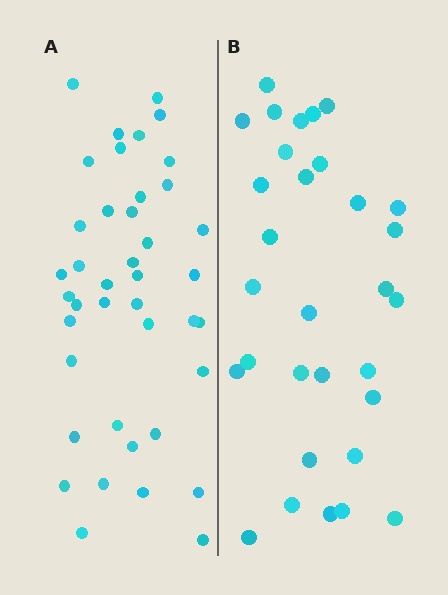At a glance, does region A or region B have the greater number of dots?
Region A (the left region) has more dots.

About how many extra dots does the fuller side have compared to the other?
Region A has roughly 10 or so more dots than region B.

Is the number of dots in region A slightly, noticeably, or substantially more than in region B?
Region A has noticeably more, but not dramatically so. The ratio is roughly 1.3 to 1.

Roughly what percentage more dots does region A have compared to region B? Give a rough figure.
About 30% more.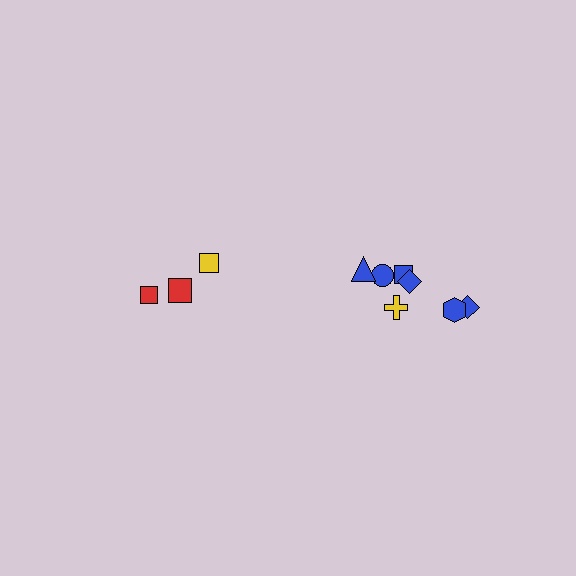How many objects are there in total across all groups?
There are 10 objects.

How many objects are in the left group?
There are 3 objects.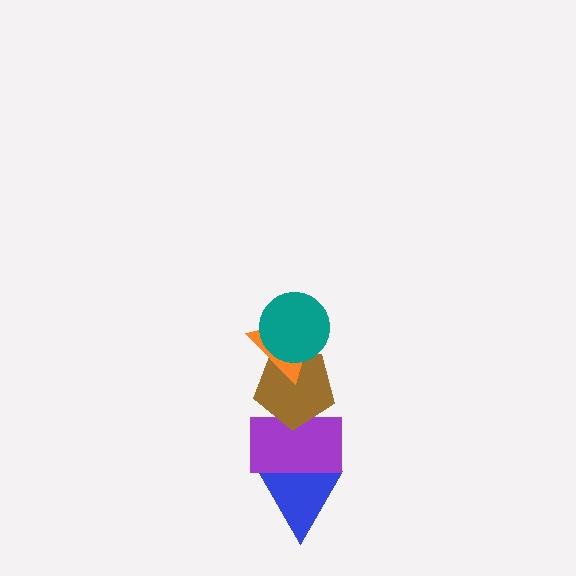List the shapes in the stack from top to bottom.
From top to bottom: the teal circle, the orange triangle, the brown pentagon, the purple rectangle, the blue triangle.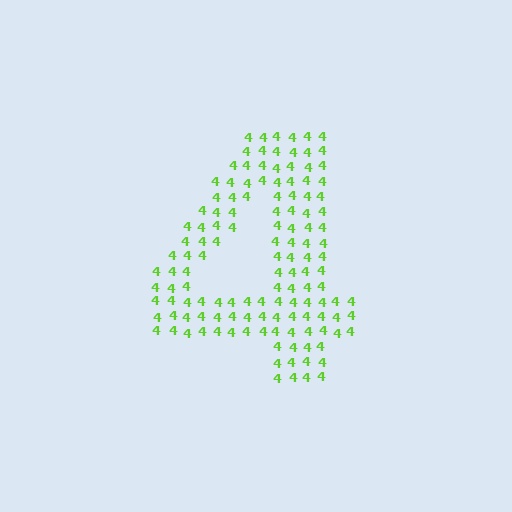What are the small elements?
The small elements are digit 4's.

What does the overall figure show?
The overall figure shows the digit 4.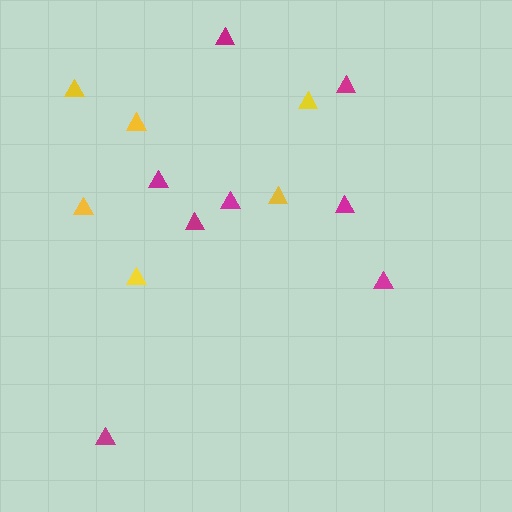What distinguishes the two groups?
There are 2 groups: one group of magenta triangles (8) and one group of yellow triangles (6).